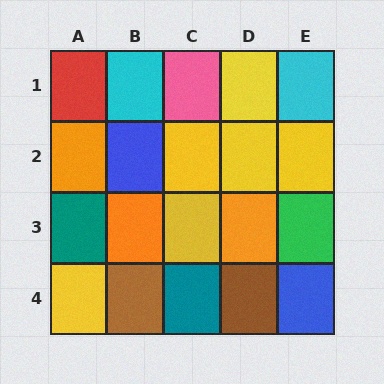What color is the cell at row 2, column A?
Orange.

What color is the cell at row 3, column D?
Orange.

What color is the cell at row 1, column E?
Cyan.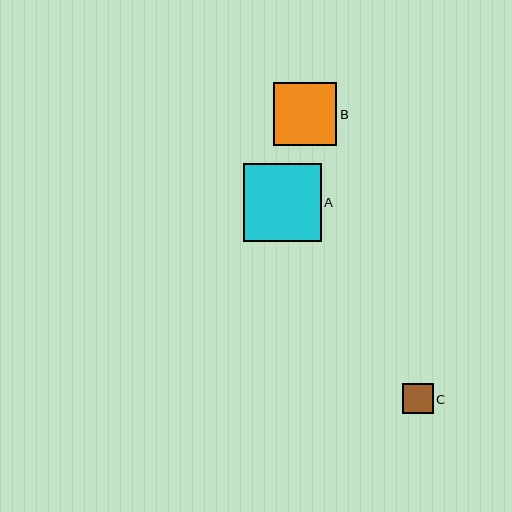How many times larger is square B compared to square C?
Square B is approximately 2.1 times the size of square C.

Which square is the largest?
Square A is the largest with a size of approximately 78 pixels.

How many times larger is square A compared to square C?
Square A is approximately 2.6 times the size of square C.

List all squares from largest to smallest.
From largest to smallest: A, B, C.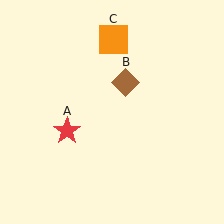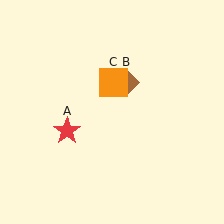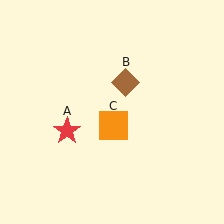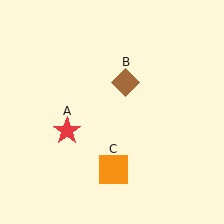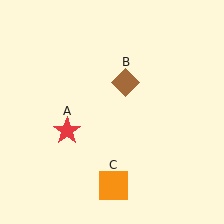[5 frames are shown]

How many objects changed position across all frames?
1 object changed position: orange square (object C).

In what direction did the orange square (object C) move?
The orange square (object C) moved down.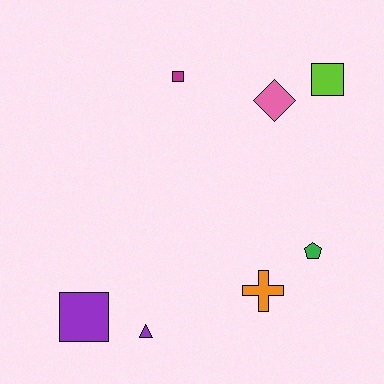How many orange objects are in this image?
There is 1 orange object.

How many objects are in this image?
There are 7 objects.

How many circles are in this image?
There are no circles.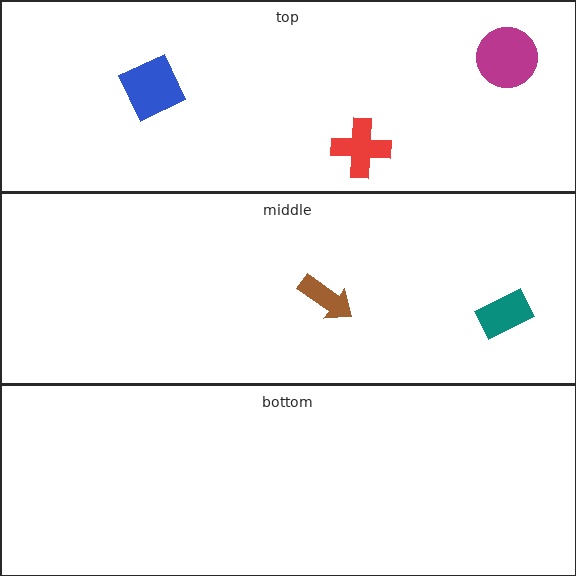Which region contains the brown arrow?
The middle region.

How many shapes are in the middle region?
2.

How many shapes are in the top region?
3.